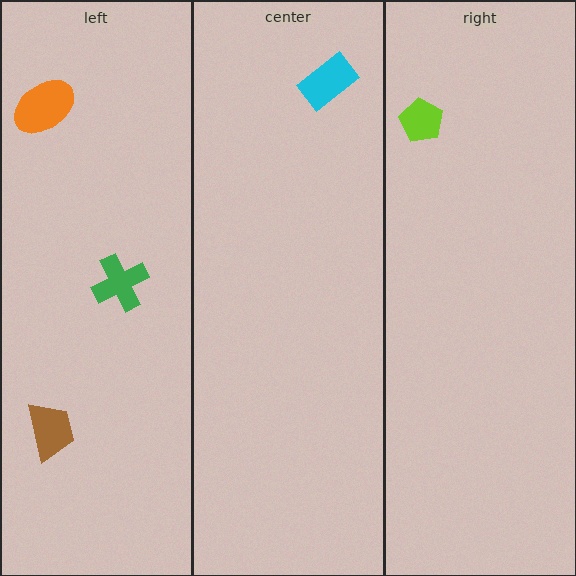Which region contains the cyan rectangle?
The center region.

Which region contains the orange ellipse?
The left region.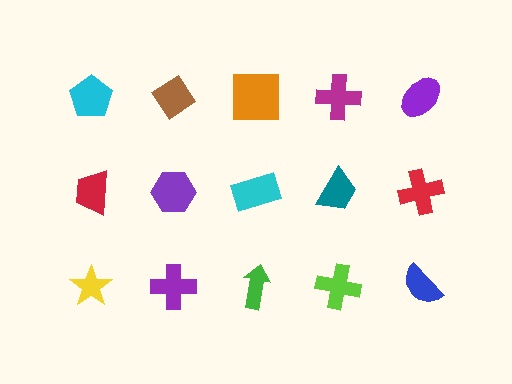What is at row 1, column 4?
A magenta cross.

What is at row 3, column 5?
A blue semicircle.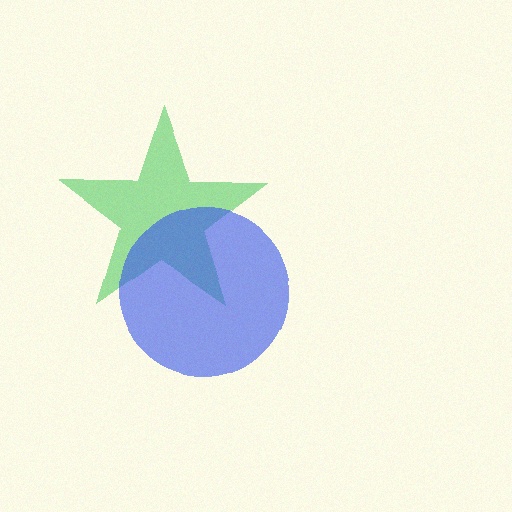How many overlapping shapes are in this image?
There are 2 overlapping shapes in the image.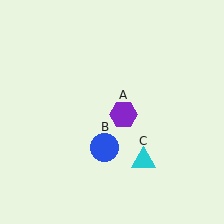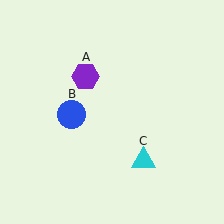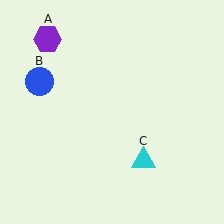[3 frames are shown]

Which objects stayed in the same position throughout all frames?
Cyan triangle (object C) remained stationary.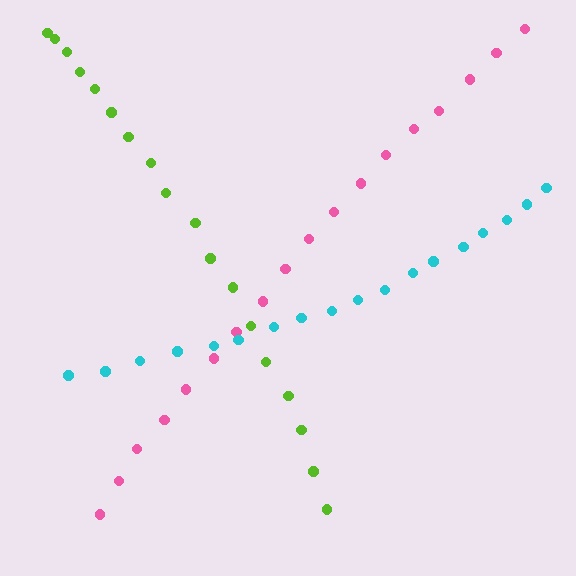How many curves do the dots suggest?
There are 3 distinct paths.